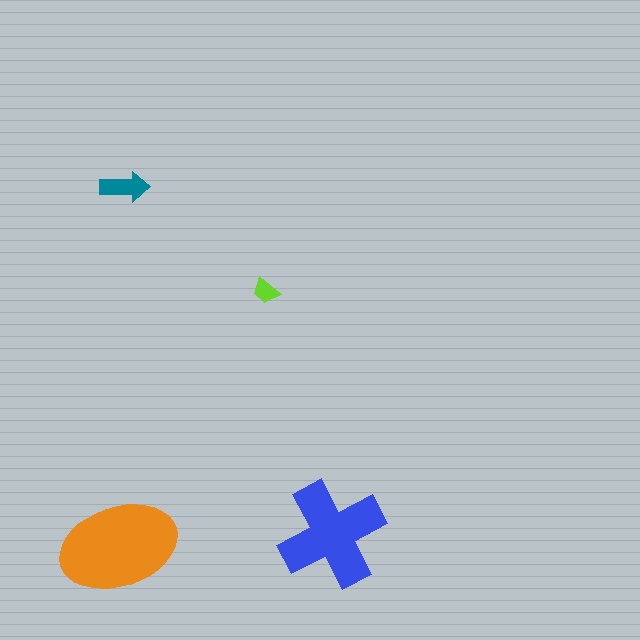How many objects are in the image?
There are 4 objects in the image.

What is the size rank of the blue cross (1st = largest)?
2nd.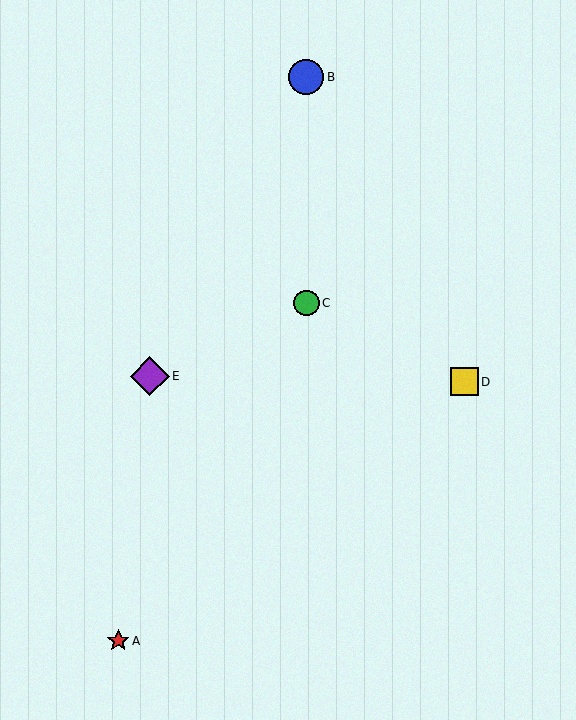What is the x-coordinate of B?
Object B is at x≈306.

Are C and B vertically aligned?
Yes, both are at x≈306.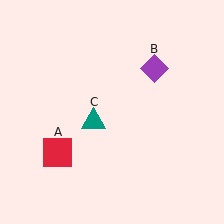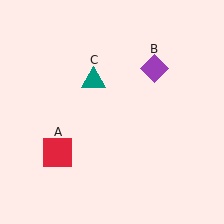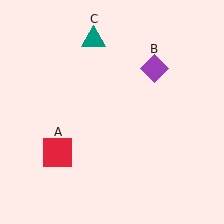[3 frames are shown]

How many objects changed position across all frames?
1 object changed position: teal triangle (object C).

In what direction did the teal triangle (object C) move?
The teal triangle (object C) moved up.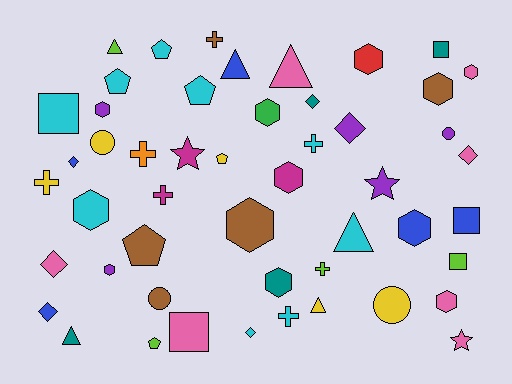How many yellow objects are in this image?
There are 5 yellow objects.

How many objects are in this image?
There are 50 objects.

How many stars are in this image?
There are 3 stars.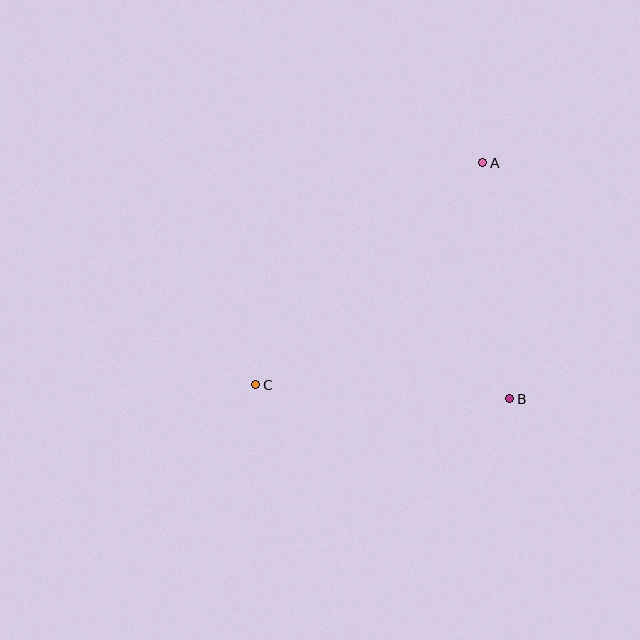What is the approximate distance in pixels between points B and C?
The distance between B and C is approximately 255 pixels.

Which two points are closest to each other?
Points A and B are closest to each other.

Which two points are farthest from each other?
Points A and C are farthest from each other.